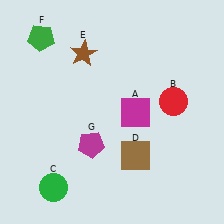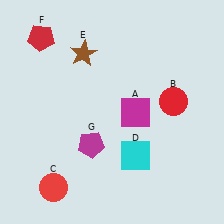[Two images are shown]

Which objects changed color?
C changed from green to red. D changed from brown to cyan. F changed from green to red.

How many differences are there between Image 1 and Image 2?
There are 3 differences between the two images.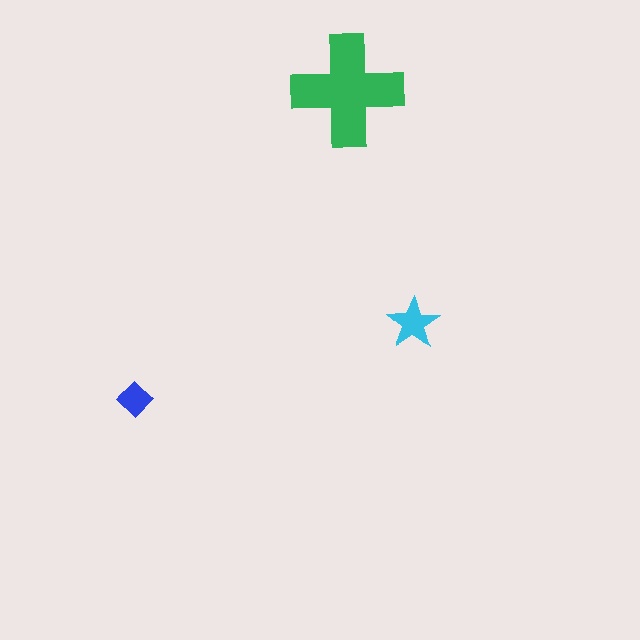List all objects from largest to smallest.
The green cross, the cyan star, the blue diamond.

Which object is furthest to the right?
The cyan star is rightmost.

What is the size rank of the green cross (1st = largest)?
1st.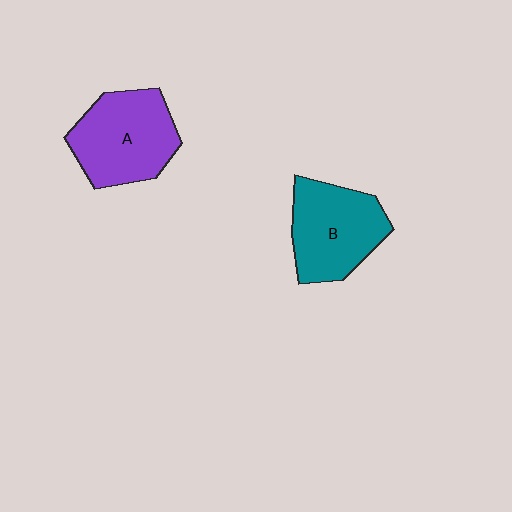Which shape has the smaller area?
Shape B (teal).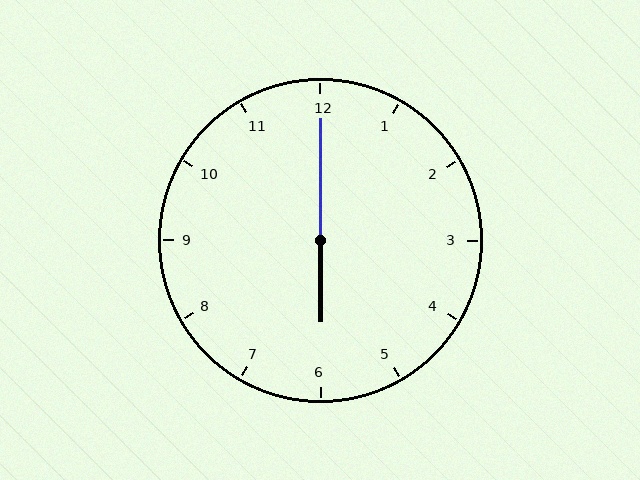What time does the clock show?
6:00.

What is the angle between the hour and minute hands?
Approximately 180 degrees.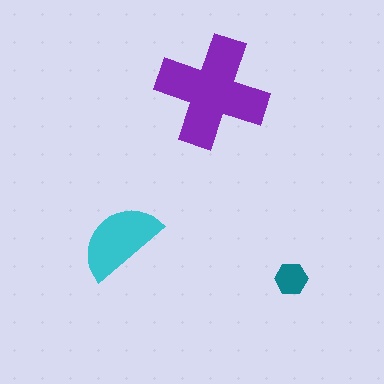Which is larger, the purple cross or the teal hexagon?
The purple cross.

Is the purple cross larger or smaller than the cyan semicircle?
Larger.